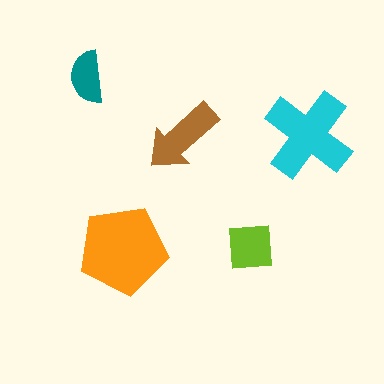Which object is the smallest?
The teal semicircle.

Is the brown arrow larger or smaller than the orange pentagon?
Smaller.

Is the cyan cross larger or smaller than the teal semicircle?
Larger.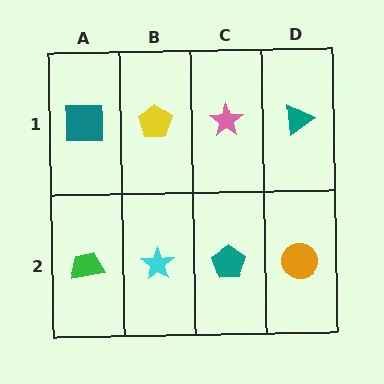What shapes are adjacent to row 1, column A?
A green trapezoid (row 2, column A), a yellow pentagon (row 1, column B).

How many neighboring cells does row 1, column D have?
2.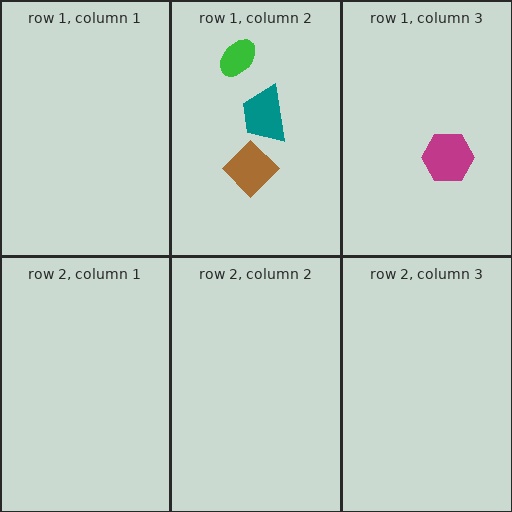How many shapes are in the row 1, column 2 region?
3.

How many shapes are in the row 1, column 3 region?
1.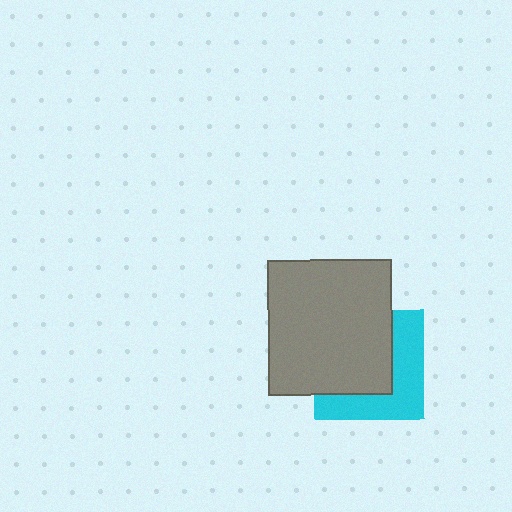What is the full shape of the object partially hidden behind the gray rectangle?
The partially hidden object is a cyan square.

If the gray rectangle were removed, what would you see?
You would see the complete cyan square.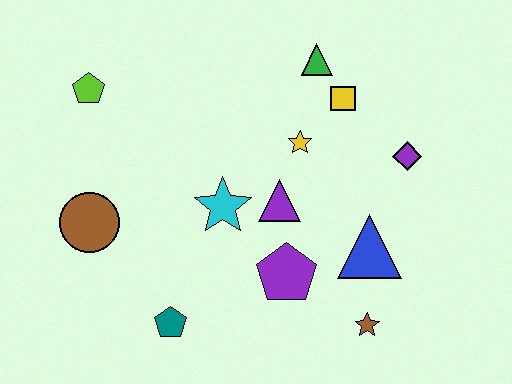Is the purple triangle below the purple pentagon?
No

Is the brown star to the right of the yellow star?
Yes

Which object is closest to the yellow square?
The green triangle is closest to the yellow square.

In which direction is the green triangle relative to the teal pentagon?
The green triangle is above the teal pentagon.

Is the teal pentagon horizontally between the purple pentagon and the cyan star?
No